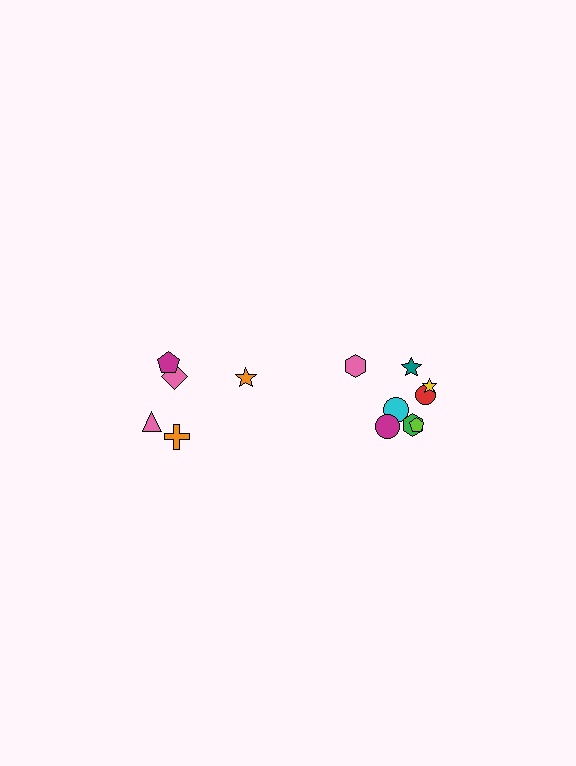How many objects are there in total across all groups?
There are 13 objects.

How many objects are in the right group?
There are 8 objects.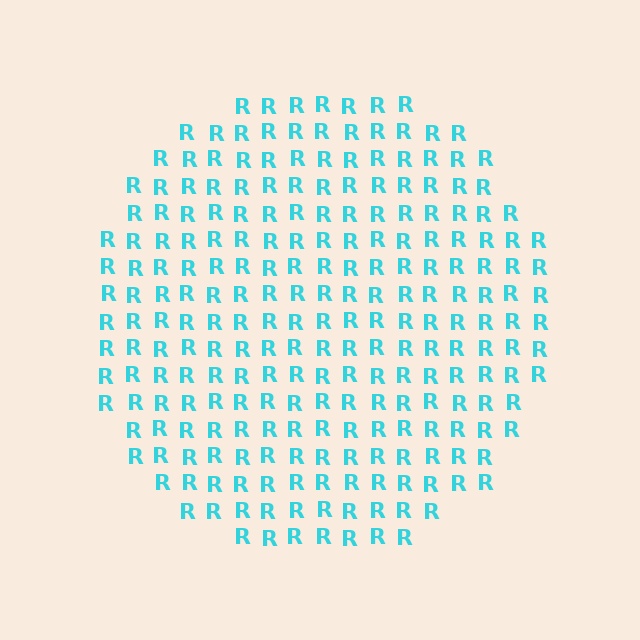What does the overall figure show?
The overall figure shows a circle.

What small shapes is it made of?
It is made of small letter R's.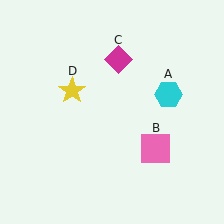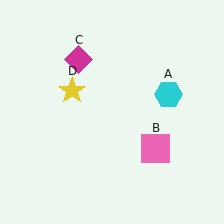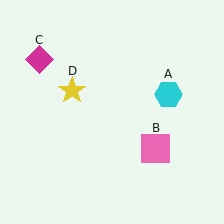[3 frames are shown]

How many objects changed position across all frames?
1 object changed position: magenta diamond (object C).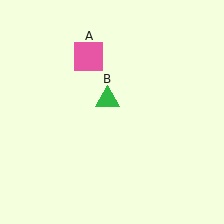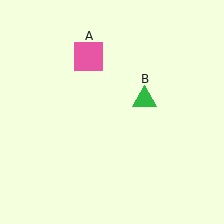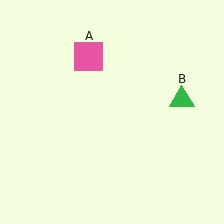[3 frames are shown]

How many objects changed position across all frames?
1 object changed position: green triangle (object B).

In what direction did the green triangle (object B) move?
The green triangle (object B) moved right.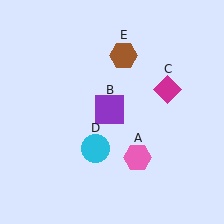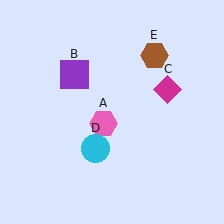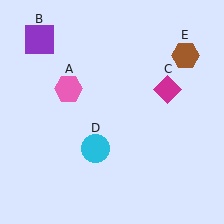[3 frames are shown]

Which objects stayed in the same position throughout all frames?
Magenta diamond (object C) and cyan circle (object D) remained stationary.